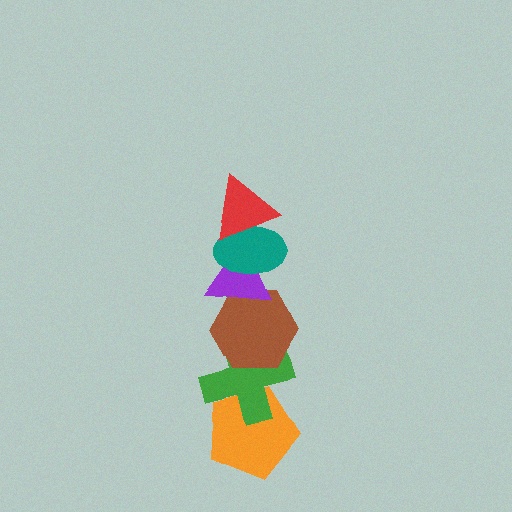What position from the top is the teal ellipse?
The teal ellipse is 2nd from the top.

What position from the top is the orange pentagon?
The orange pentagon is 6th from the top.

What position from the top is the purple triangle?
The purple triangle is 3rd from the top.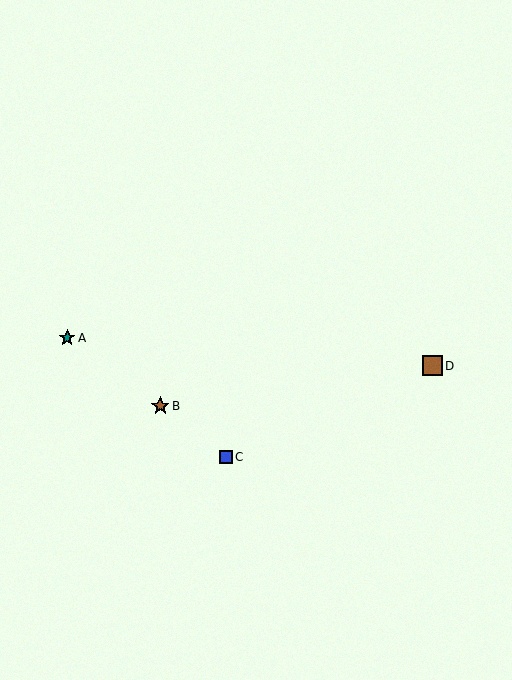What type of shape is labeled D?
Shape D is a brown square.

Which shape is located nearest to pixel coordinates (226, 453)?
The blue square (labeled C) at (226, 457) is nearest to that location.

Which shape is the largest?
The brown square (labeled D) is the largest.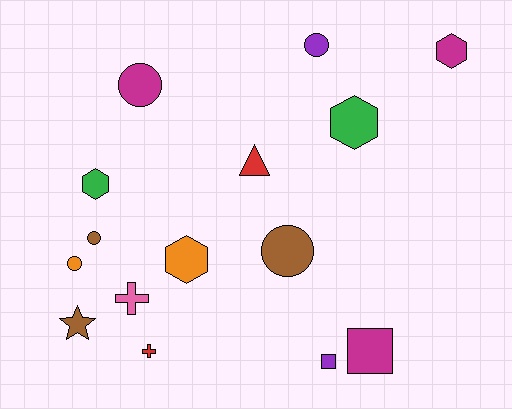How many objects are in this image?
There are 15 objects.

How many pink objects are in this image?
There is 1 pink object.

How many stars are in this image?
There is 1 star.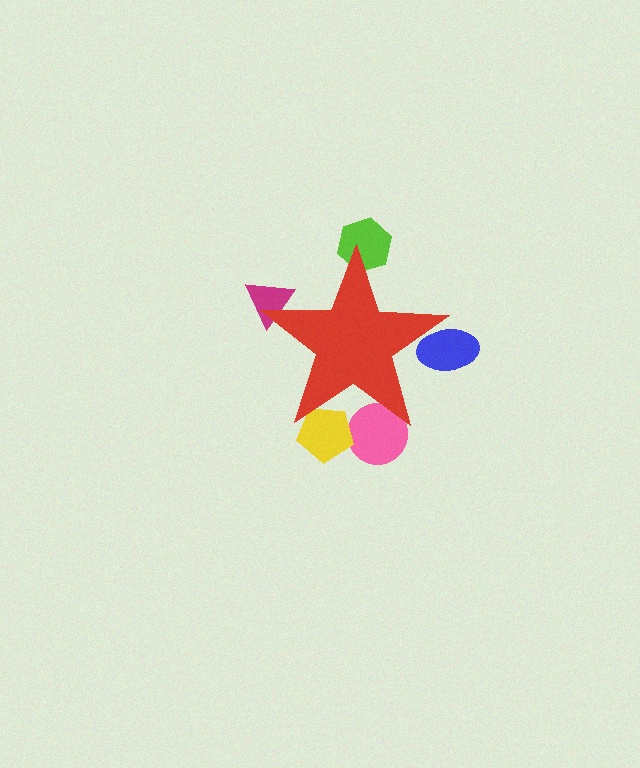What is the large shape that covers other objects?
A red star.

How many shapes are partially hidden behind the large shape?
5 shapes are partially hidden.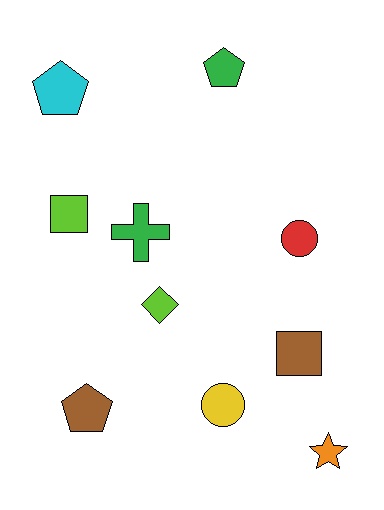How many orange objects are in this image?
There is 1 orange object.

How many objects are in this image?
There are 10 objects.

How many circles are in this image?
There are 2 circles.